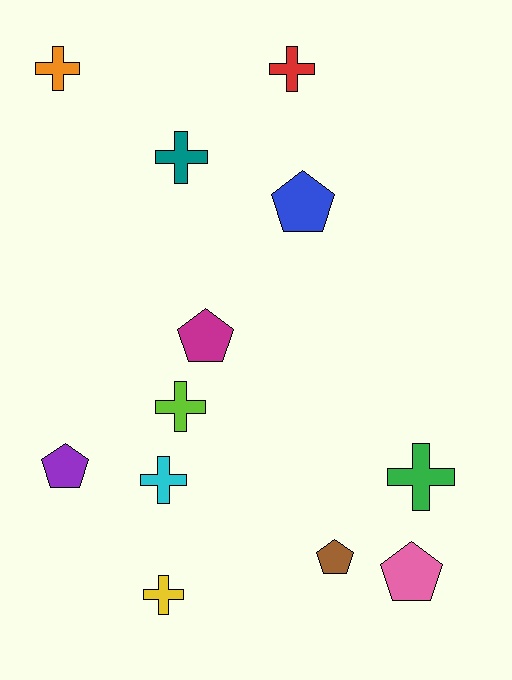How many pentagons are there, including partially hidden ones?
There are 5 pentagons.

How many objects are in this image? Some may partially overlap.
There are 12 objects.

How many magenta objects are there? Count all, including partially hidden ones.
There is 1 magenta object.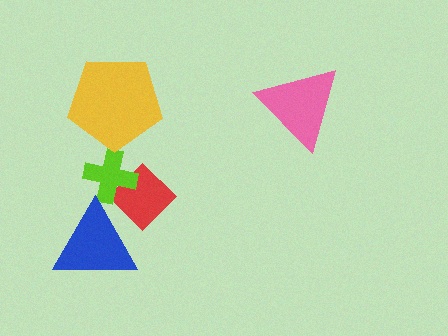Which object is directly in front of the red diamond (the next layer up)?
The lime cross is directly in front of the red diamond.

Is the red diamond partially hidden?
Yes, it is partially covered by another shape.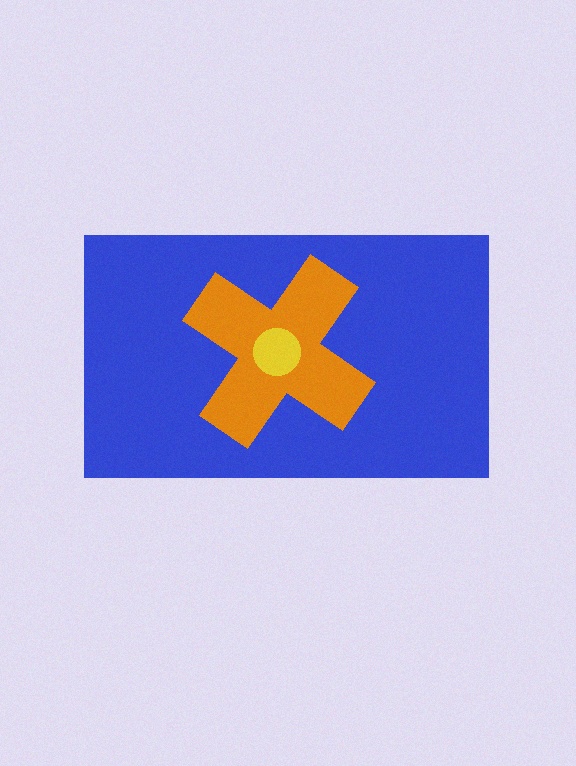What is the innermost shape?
The yellow circle.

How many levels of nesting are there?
3.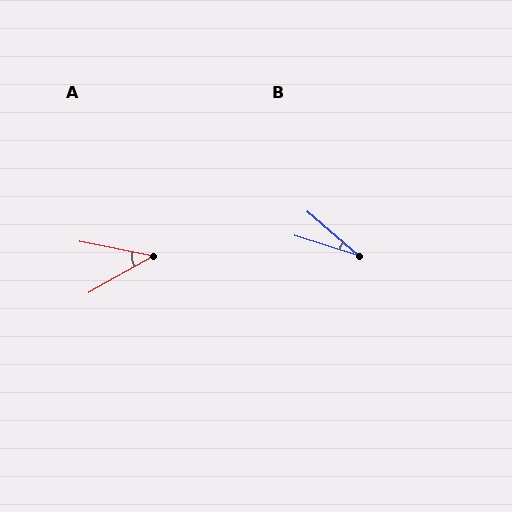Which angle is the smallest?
B, at approximately 24 degrees.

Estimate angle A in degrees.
Approximately 41 degrees.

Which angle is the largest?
A, at approximately 41 degrees.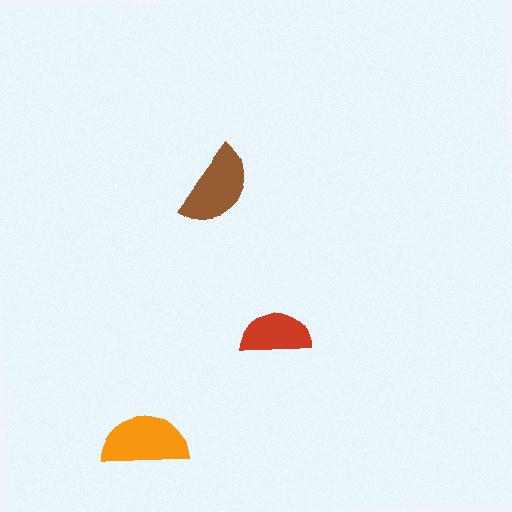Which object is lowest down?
The orange semicircle is bottommost.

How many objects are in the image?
There are 3 objects in the image.